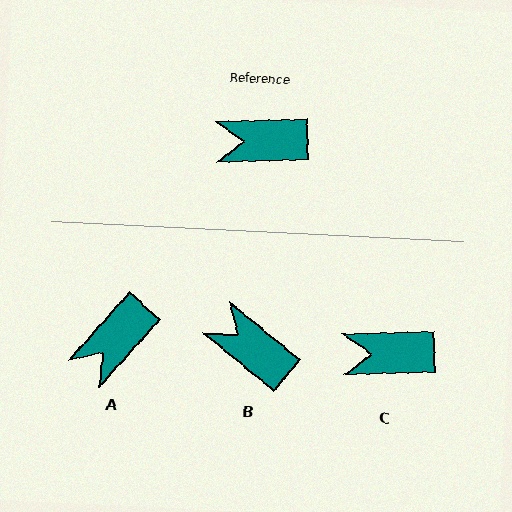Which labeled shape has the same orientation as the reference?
C.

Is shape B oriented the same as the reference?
No, it is off by about 42 degrees.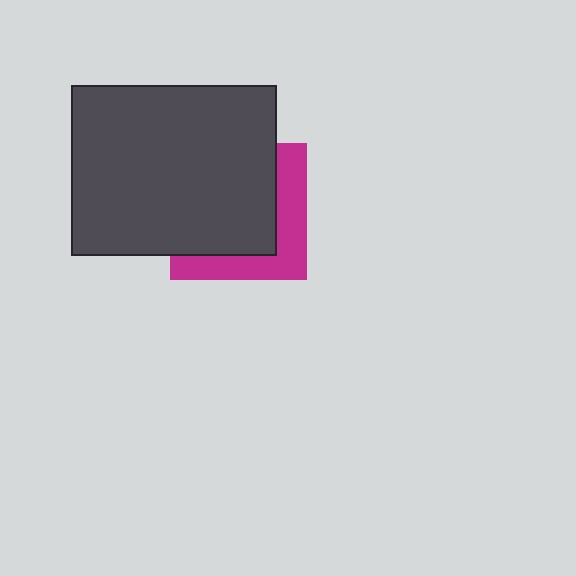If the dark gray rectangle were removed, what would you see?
You would see the complete magenta square.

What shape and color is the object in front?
The object in front is a dark gray rectangle.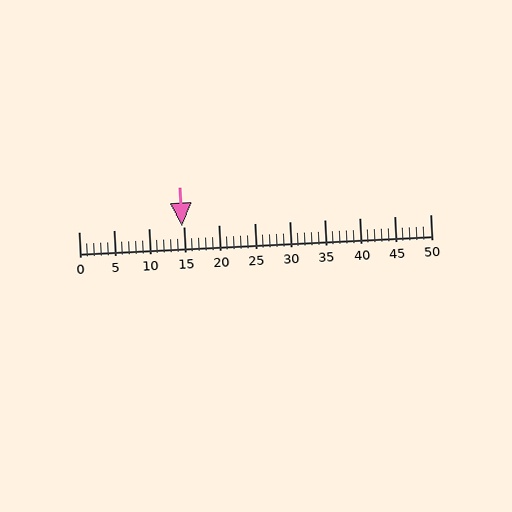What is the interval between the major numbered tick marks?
The major tick marks are spaced 5 units apart.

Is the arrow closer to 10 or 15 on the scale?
The arrow is closer to 15.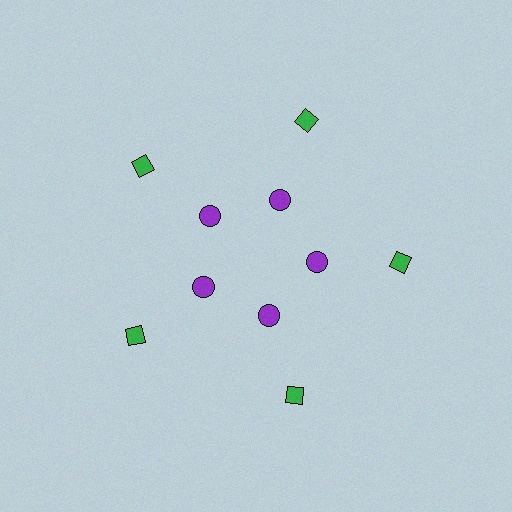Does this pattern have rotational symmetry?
Yes, this pattern has 5-fold rotational symmetry. It looks the same after rotating 72 degrees around the center.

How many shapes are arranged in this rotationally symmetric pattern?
There are 10 shapes, arranged in 5 groups of 2.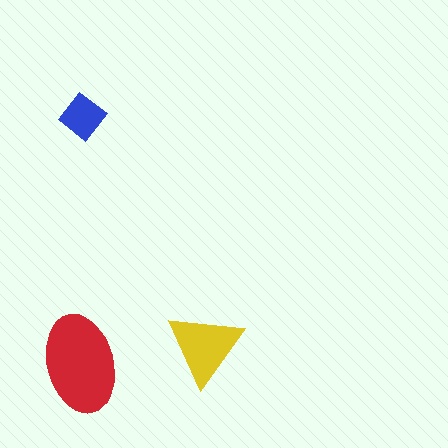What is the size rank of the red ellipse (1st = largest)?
1st.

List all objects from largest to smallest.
The red ellipse, the yellow triangle, the blue diamond.